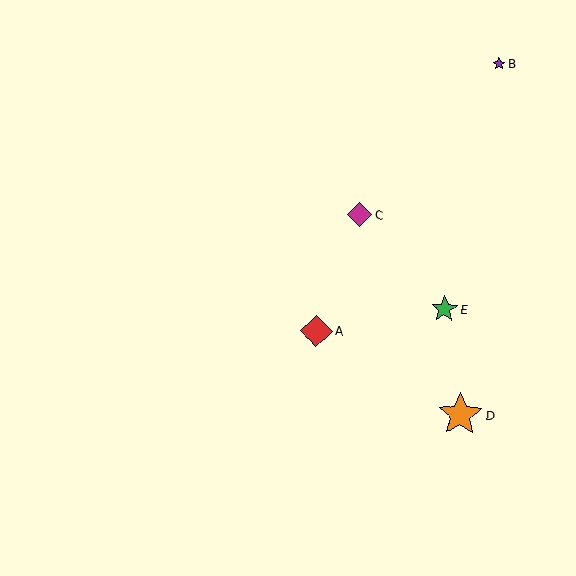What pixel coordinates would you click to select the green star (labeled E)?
Click at (444, 309) to select the green star E.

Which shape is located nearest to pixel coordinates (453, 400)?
The orange star (labeled D) at (460, 415) is nearest to that location.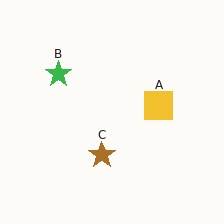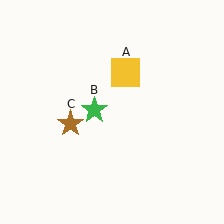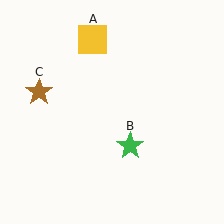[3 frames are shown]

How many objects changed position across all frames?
3 objects changed position: yellow square (object A), green star (object B), brown star (object C).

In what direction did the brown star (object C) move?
The brown star (object C) moved up and to the left.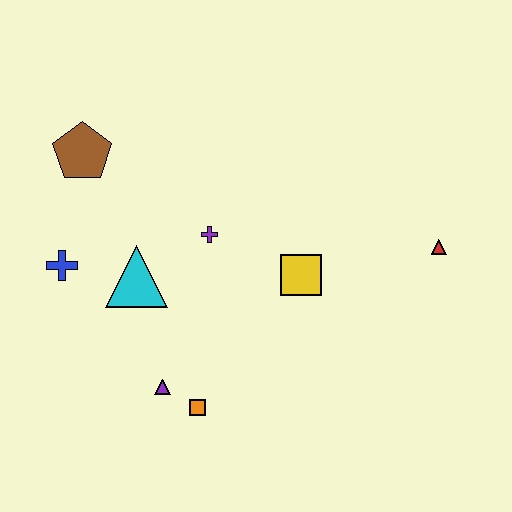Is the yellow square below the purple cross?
Yes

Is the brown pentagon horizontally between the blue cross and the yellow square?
Yes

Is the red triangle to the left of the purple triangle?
No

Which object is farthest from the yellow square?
The brown pentagon is farthest from the yellow square.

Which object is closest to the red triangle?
The yellow square is closest to the red triangle.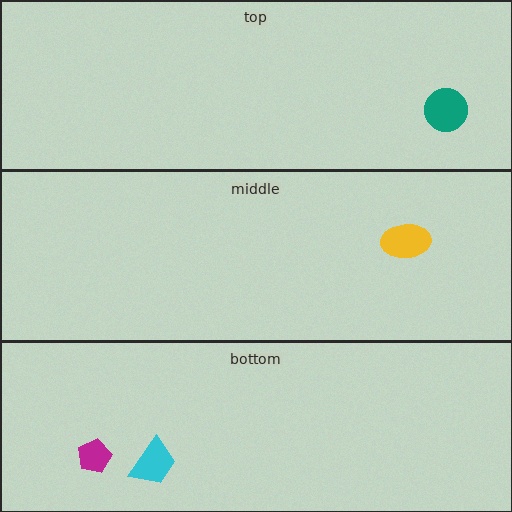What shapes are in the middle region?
The yellow ellipse.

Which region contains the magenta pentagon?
The bottom region.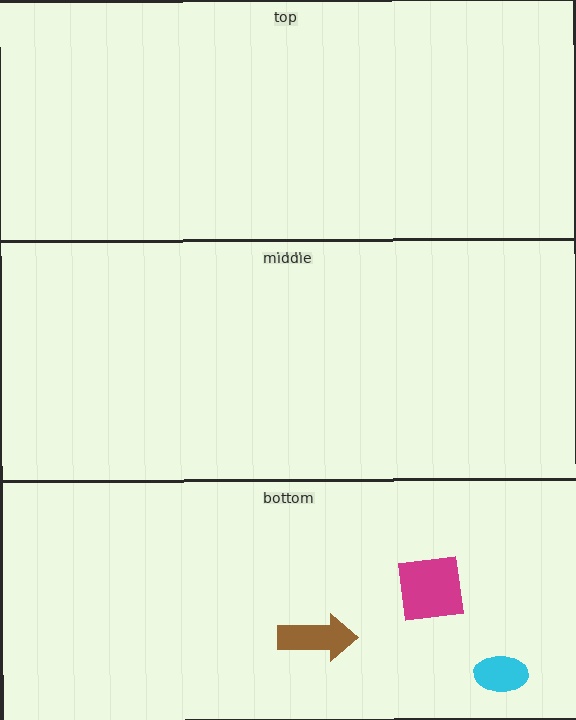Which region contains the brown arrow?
The bottom region.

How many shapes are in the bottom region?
3.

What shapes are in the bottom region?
The brown arrow, the magenta square, the cyan ellipse.